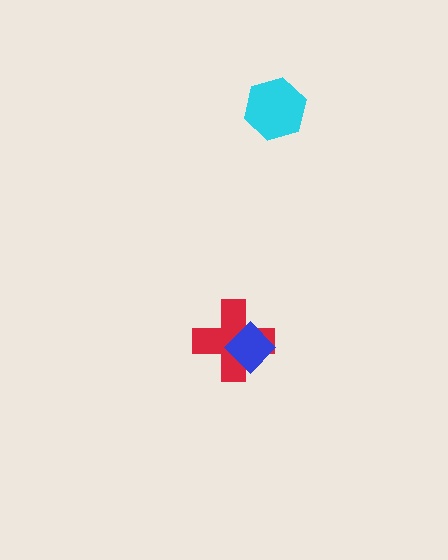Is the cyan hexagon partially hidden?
No, no other shape covers it.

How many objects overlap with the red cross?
1 object overlaps with the red cross.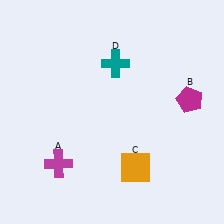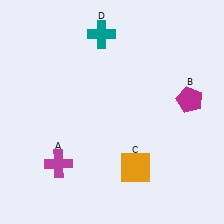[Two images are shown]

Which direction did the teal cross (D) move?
The teal cross (D) moved up.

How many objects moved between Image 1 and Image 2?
1 object moved between the two images.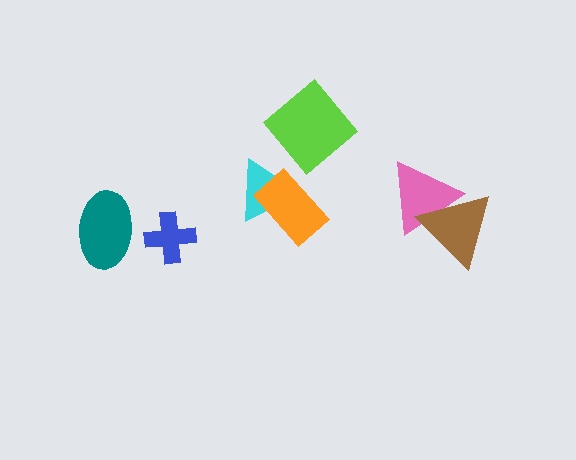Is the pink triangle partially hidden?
Yes, it is partially covered by another shape.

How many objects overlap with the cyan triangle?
1 object overlaps with the cyan triangle.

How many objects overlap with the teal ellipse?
0 objects overlap with the teal ellipse.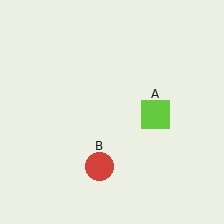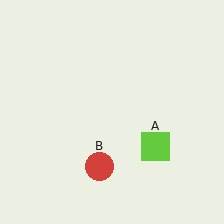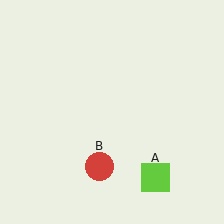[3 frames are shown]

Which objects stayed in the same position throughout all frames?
Red circle (object B) remained stationary.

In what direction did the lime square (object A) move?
The lime square (object A) moved down.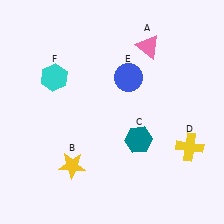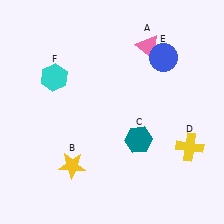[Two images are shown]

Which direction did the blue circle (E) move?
The blue circle (E) moved right.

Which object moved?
The blue circle (E) moved right.